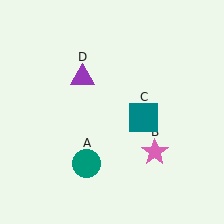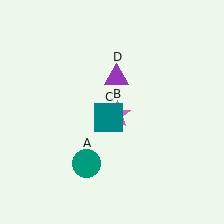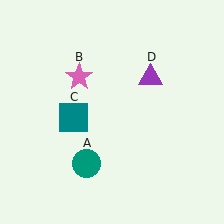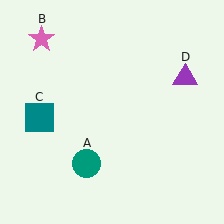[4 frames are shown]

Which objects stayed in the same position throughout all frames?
Teal circle (object A) remained stationary.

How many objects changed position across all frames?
3 objects changed position: pink star (object B), teal square (object C), purple triangle (object D).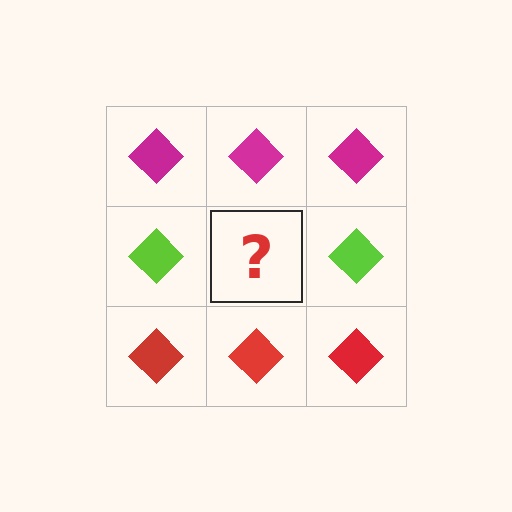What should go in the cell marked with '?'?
The missing cell should contain a lime diamond.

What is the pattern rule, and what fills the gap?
The rule is that each row has a consistent color. The gap should be filled with a lime diamond.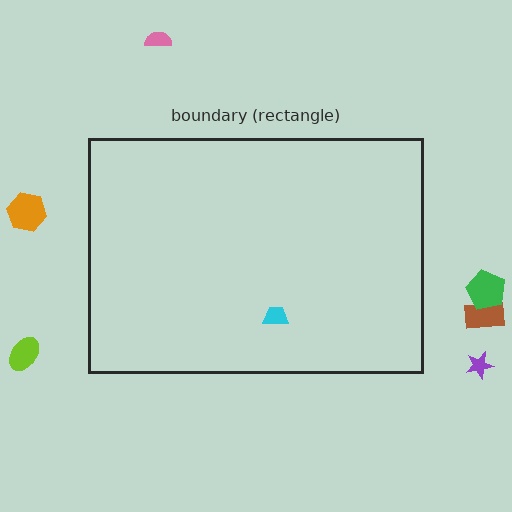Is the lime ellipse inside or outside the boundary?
Outside.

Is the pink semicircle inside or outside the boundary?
Outside.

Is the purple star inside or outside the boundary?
Outside.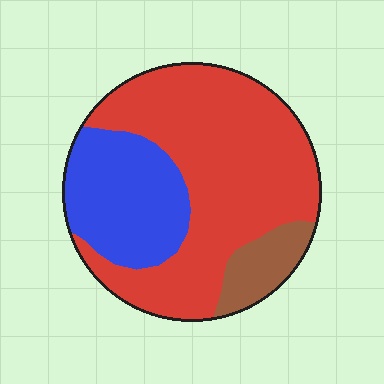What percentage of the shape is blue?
Blue takes up about one quarter (1/4) of the shape.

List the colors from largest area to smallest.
From largest to smallest: red, blue, brown.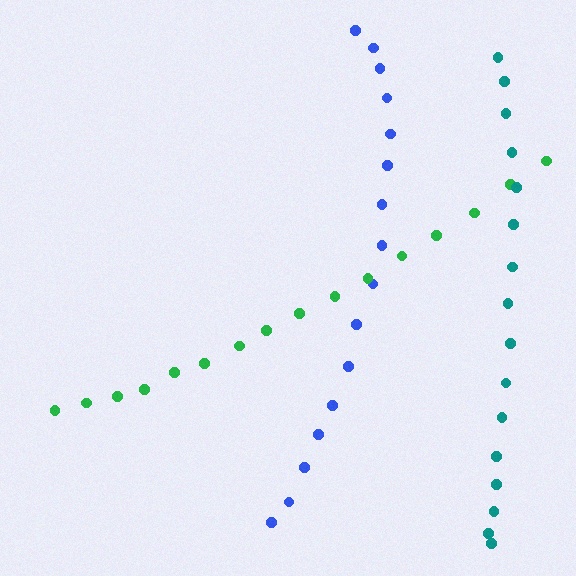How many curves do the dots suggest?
There are 3 distinct paths.